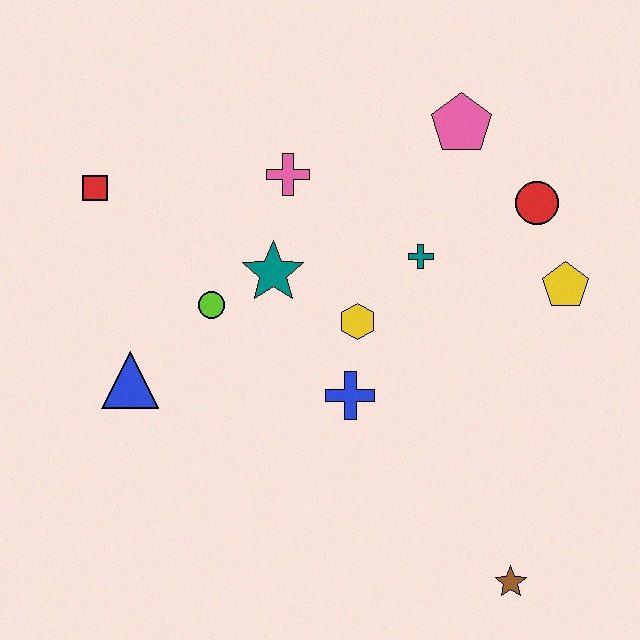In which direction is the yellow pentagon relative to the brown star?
The yellow pentagon is above the brown star.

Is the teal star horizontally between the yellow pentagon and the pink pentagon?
No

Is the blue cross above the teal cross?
No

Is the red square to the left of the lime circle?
Yes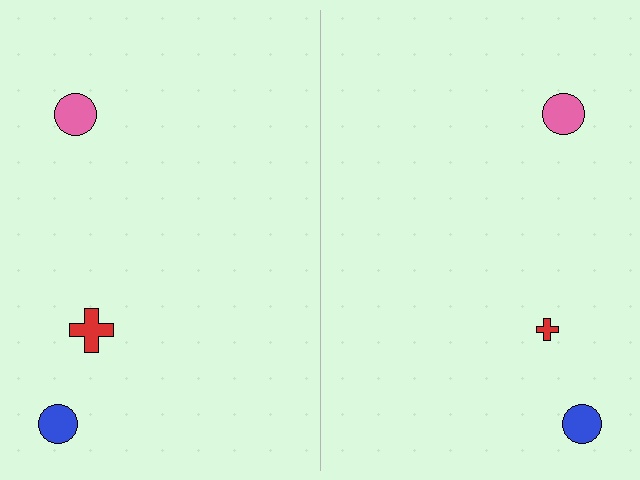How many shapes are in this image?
There are 6 shapes in this image.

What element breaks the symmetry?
The red cross on the right side has a different size than its mirror counterpart.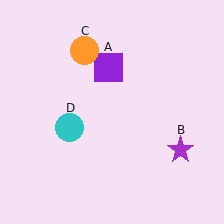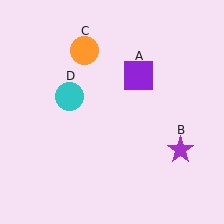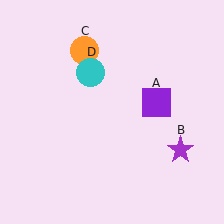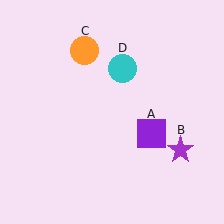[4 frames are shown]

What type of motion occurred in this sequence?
The purple square (object A), cyan circle (object D) rotated clockwise around the center of the scene.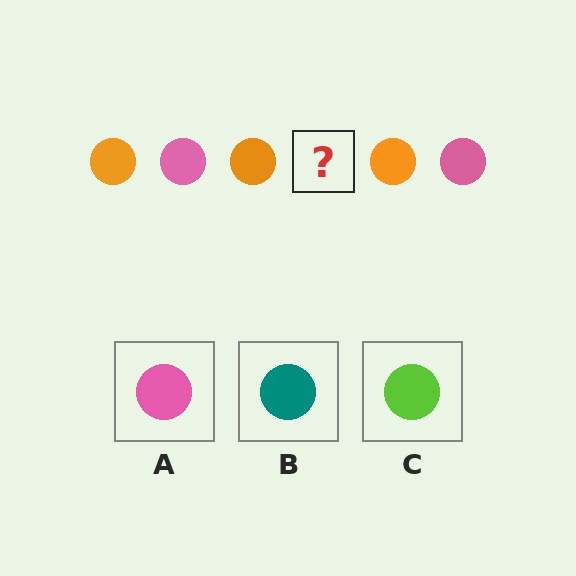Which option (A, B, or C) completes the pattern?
A.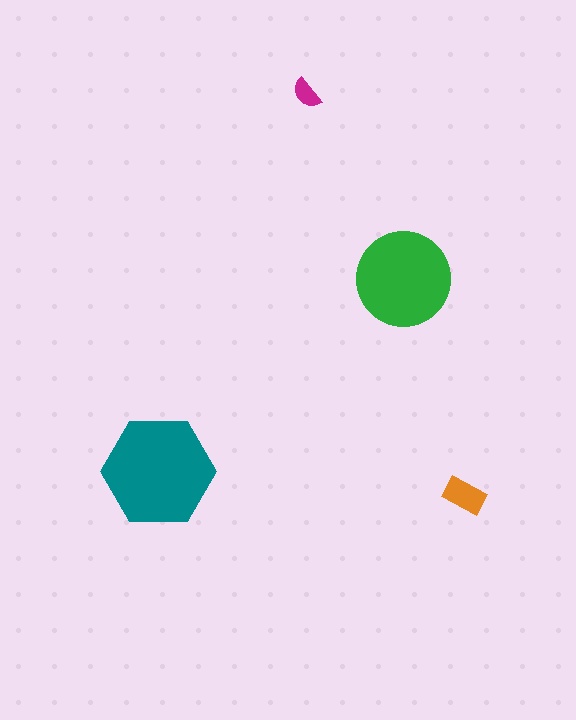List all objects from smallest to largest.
The magenta semicircle, the orange rectangle, the green circle, the teal hexagon.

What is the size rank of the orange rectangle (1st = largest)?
3rd.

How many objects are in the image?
There are 4 objects in the image.